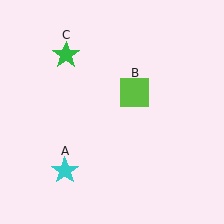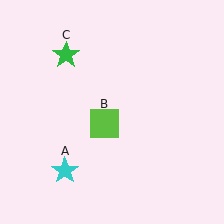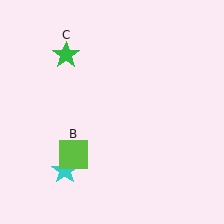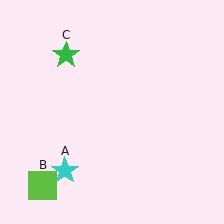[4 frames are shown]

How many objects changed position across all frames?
1 object changed position: lime square (object B).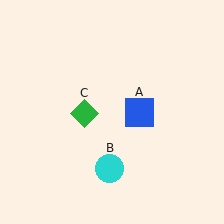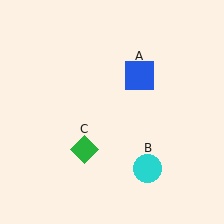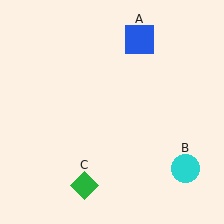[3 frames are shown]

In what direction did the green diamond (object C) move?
The green diamond (object C) moved down.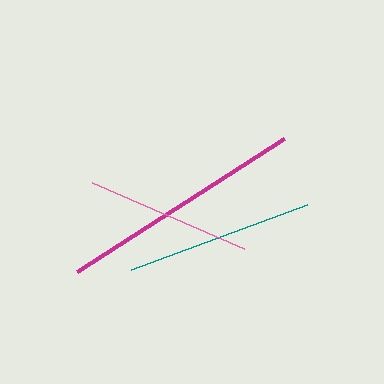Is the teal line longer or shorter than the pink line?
The teal line is longer than the pink line.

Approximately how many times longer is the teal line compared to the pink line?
The teal line is approximately 1.1 times the length of the pink line.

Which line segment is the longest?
The magenta line is the longest at approximately 246 pixels.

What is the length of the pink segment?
The pink segment is approximately 165 pixels long.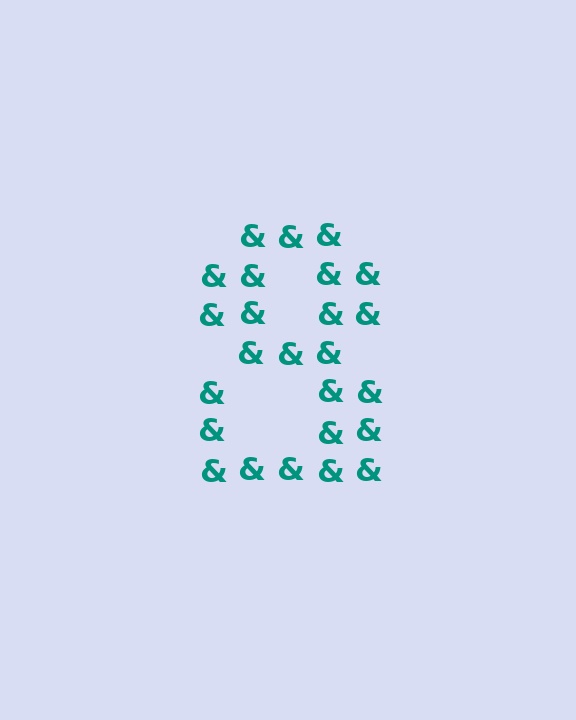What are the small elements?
The small elements are ampersands.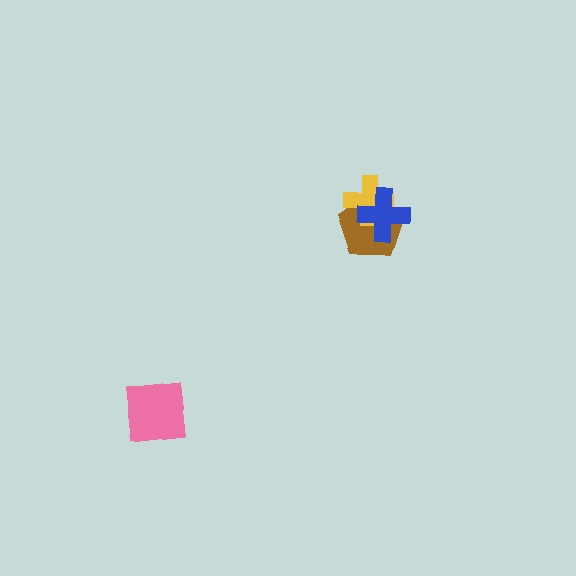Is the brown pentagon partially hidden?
Yes, it is partially covered by another shape.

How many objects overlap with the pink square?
0 objects overlap with the pink square.